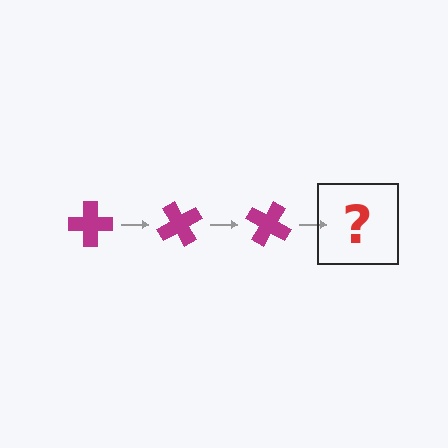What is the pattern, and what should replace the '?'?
The pattern is that the cross rotates 60 degrees each step. The '?' should be a magenta cross rotated 180 degrees.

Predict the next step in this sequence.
The next step is a magenta cross rotated 180 degrees.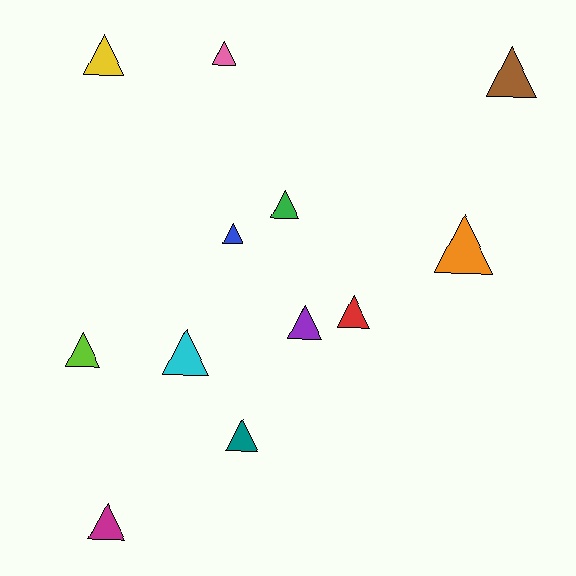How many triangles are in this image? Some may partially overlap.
There are 12 triangles.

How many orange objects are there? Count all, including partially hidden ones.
There is 1 orange object.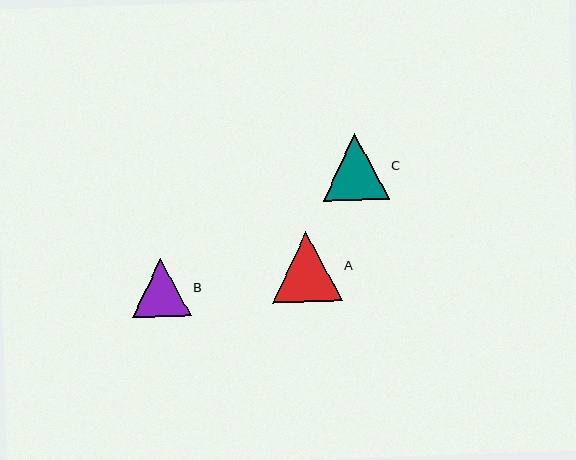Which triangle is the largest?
Triangle A is the largest with a size of approximately 70 pixels.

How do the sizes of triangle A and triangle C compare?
Triangle A and triangle C are approximately the same size.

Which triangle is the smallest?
Triangle B is the smallest with a size of approximately 58 pixels.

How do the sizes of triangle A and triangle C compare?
Triangle A and triangle C are approximately the same size.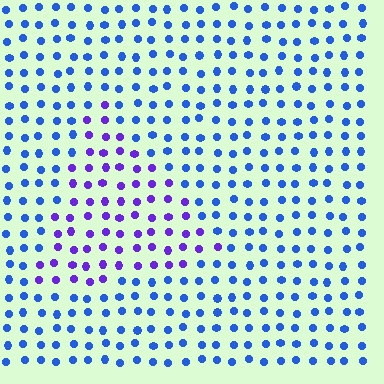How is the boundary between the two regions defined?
The boundary is defined purely by a slight shift in hue (about 43 degrees). Spacing, size, and orientation are identical on both sides.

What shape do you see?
I see a triangle.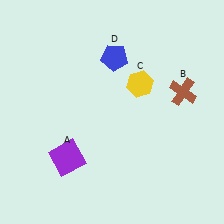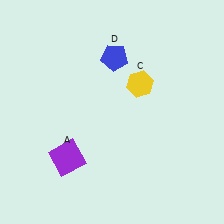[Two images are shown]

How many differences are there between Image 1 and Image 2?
There is 1 difference between the two images.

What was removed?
The brown cross (B) was removed in Image 2.